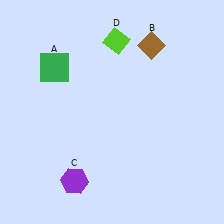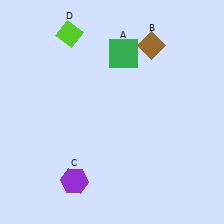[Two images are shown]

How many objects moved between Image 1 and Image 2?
2 objects moved between the two images.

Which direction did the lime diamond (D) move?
The lime diamond (D) moved left.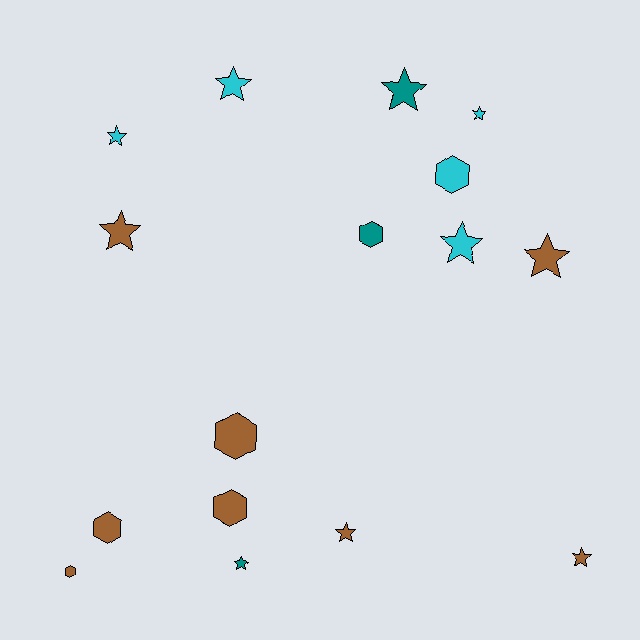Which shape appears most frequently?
Star, with 10 objects.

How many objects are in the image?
There are 16 objects.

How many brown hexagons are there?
There are 4 brown hexagons.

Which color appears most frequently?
Brown, with 8 objects.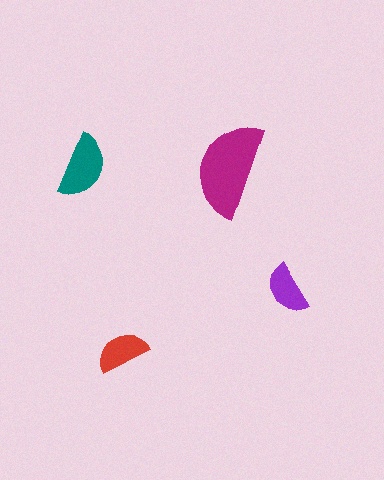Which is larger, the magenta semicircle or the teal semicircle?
The magenta one.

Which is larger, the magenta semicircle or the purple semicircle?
The magenta one.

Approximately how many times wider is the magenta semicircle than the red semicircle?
About 2 times wider.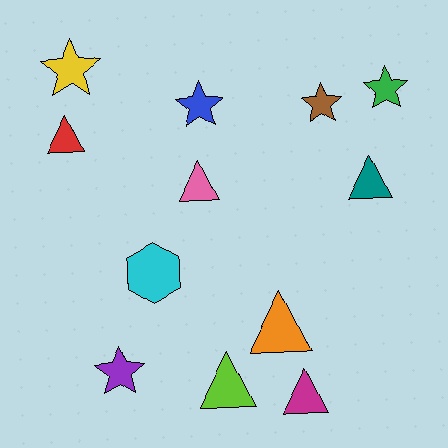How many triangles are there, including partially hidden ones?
There are 6 triangles.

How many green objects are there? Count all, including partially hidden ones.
There is 1 green object.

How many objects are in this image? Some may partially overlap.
There are 12 objects.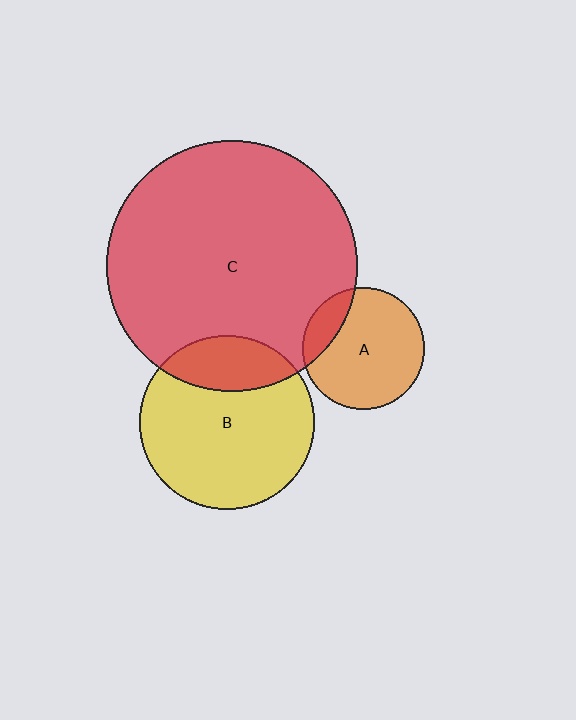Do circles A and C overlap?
Yes.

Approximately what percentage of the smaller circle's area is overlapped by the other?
Approximately 15%.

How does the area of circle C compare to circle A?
Approximately 4.2 times.